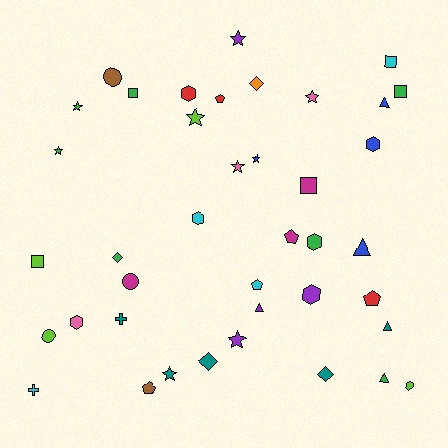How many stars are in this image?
There are 9 stars.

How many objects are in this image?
There are 40 objects.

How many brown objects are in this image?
There are 2 brown objects.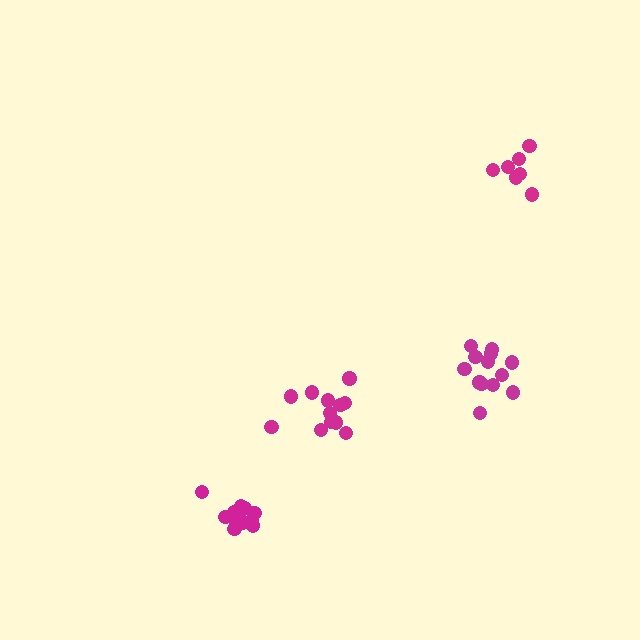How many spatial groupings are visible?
There are 4 spatial groupings.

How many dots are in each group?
Group 1: 13 dots, Group 2: 12 dots, Group 3: 7 dots, Group 4: 13 dots (45 total).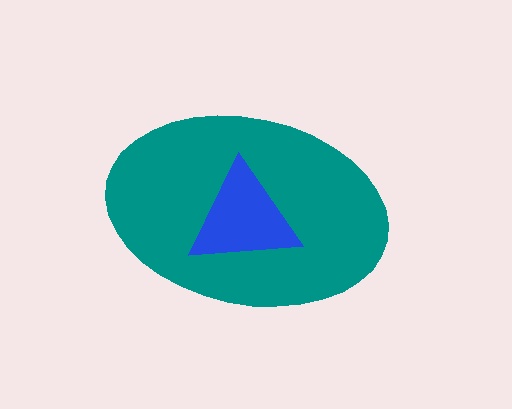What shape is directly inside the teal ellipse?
The blue triangle.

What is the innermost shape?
The blue triangle.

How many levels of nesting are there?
2.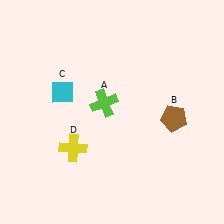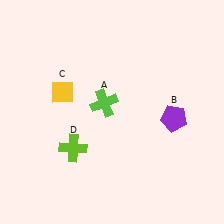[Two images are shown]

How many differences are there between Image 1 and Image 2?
There are 3 differences between the two images.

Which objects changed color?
B changed from brown to purple. C changed from cyan to yellow. D changed from yellow to lime.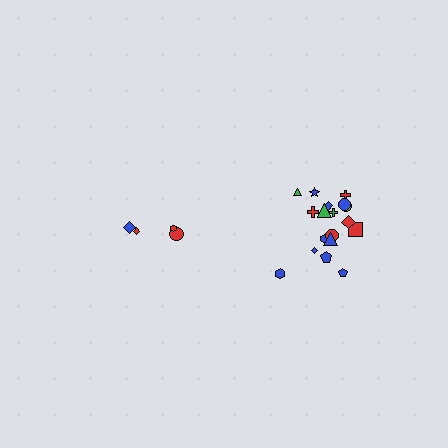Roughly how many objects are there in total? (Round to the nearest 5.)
Roughly 20 objects in total.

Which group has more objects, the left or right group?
The right group.